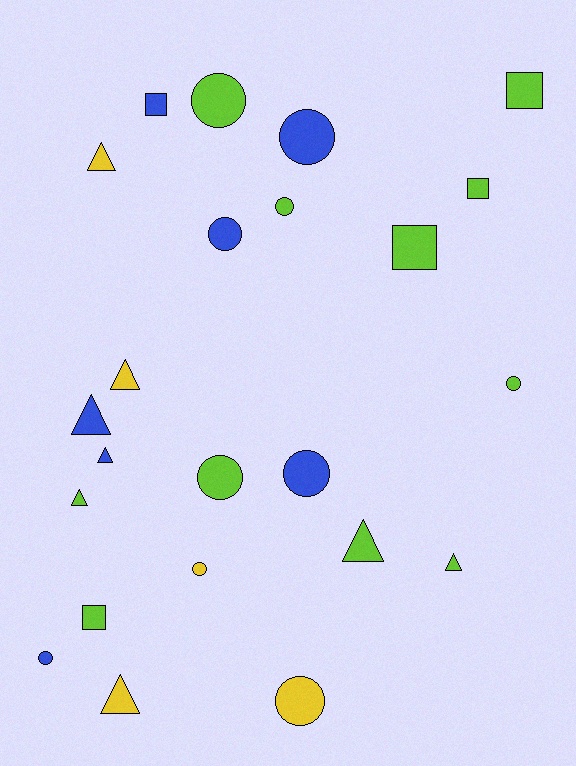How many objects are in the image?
There are 23 objects.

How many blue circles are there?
There are 4 blue circles.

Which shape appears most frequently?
Circle, with 10 objects.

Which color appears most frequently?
Lime, with 11 objects.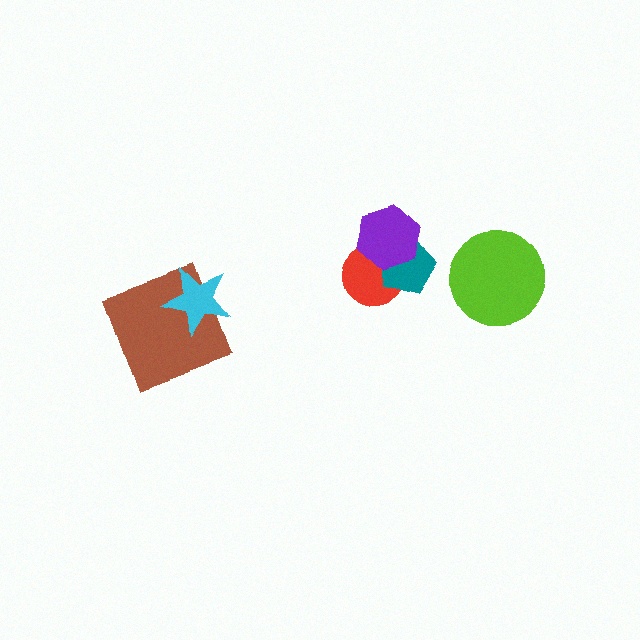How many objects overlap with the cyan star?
1 object overlaps with the cyan star.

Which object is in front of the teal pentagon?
The purple hexagon is in front of the teal pentagon.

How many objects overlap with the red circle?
2 objects overlap with the red circle.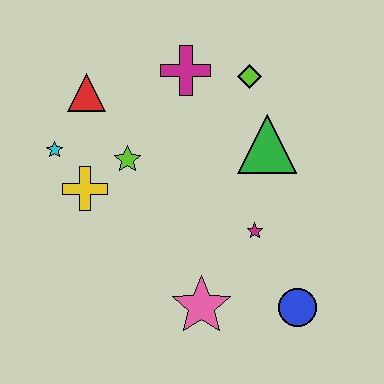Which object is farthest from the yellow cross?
The blue circle is farthest from the yellow cross.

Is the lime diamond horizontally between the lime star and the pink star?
No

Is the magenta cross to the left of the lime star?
No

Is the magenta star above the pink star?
Yes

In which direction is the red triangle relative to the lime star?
The red triangle is above the lime star.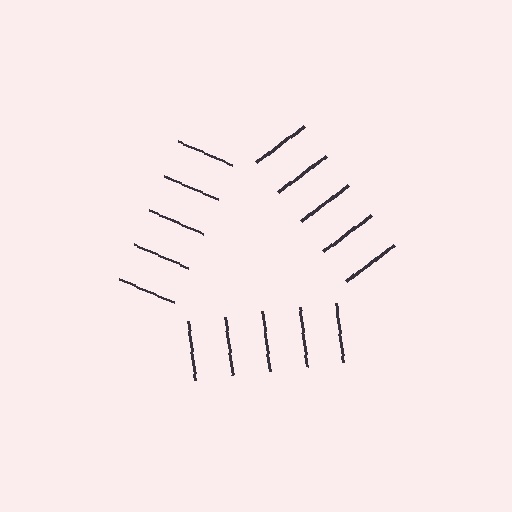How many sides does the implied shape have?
3 sides — the line-ends trace a triangle.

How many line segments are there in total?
15 — 5 along each of the 3 edges.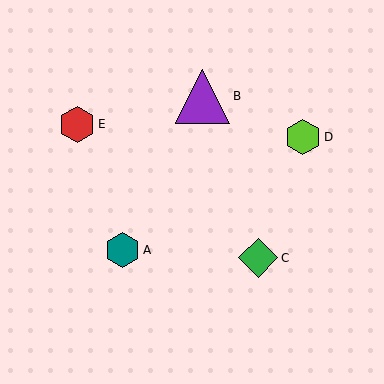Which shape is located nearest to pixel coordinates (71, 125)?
The red hexagon (labeled E) at (77, 124) is nearest to that location.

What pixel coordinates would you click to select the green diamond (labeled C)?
Click at (258, 258) to select the green diamond C.